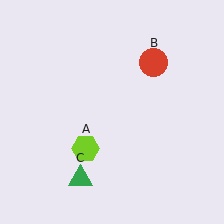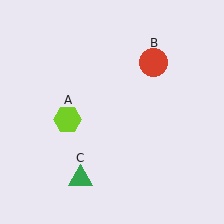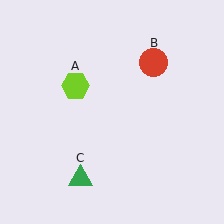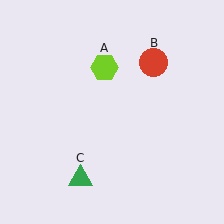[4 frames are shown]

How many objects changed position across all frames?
1 object changed position: lime hexagon (object A).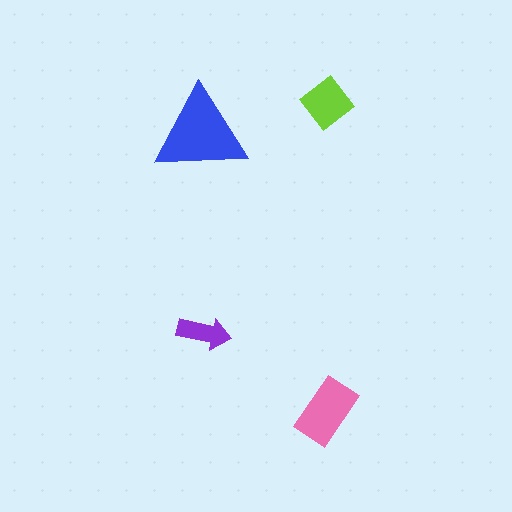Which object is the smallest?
The purple arrow.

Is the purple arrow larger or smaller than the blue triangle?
Smaller.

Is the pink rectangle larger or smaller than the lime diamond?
Larger.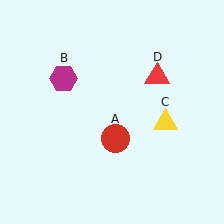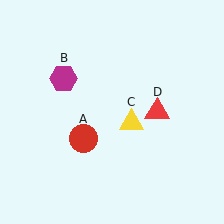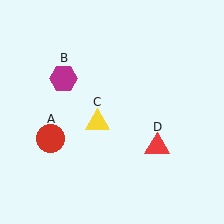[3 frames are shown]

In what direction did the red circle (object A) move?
The red circle (object A) moved left.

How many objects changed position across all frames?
3 objects changed position: red circle (object A), yellow triangle (object C), red triangle (object D).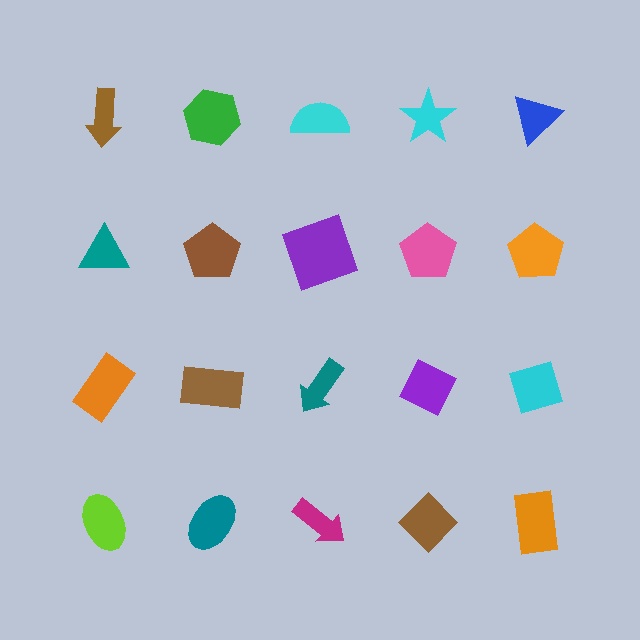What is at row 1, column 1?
A brown arrow.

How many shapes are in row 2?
5 shapes.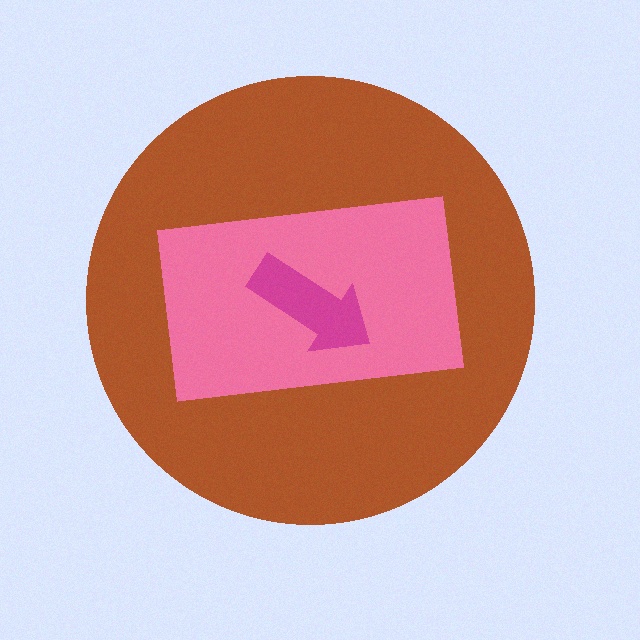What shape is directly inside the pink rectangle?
The magenta arrow.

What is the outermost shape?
The brown circle.